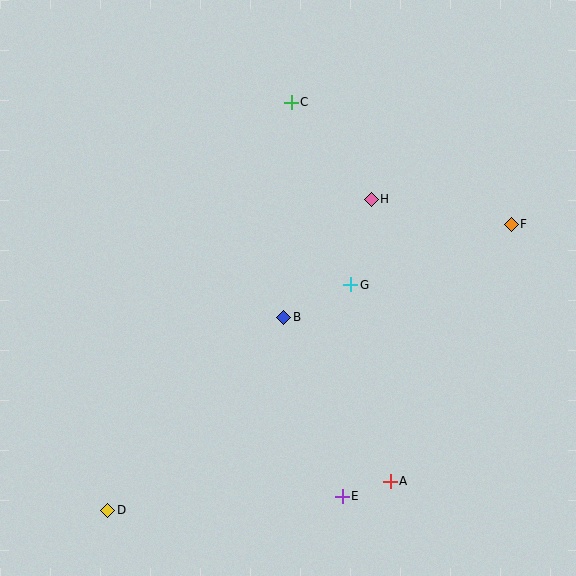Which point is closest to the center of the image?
Point B at (284, 317) is closest to the center.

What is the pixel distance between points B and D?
The distance between B and D is 261 pixels.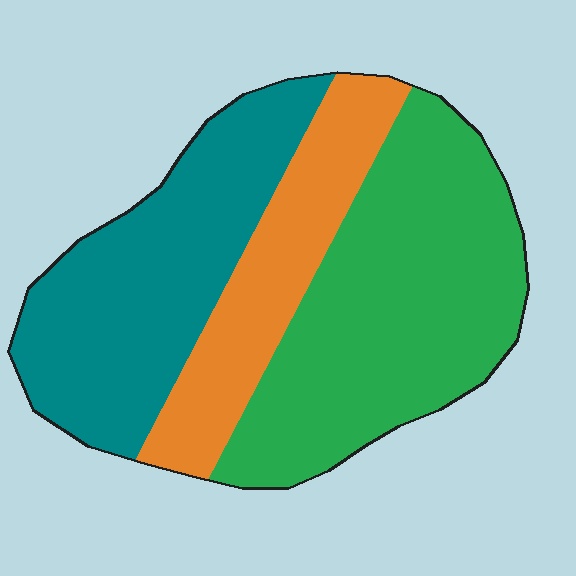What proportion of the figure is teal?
Teal takes up about one third (1/3) of the figure.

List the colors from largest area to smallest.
From largest to smallest: green, teal, orange.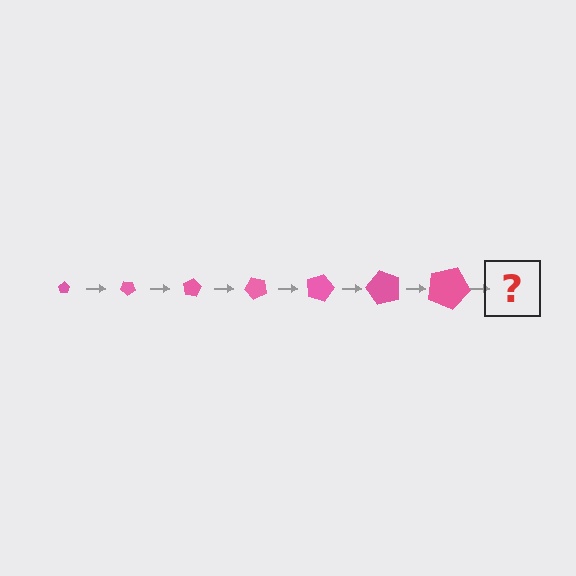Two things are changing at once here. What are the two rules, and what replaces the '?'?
The two rules are that the pentagon grows larger each step and it rotates 40 degrees each step. The '?' should be a pentagon, larger than the previous one and rotated 280 degrees from the start.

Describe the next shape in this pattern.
It should be a pentagon, larger than the previous one and rotated 280 degrees from the start.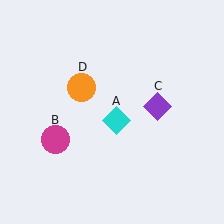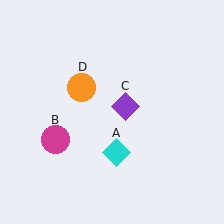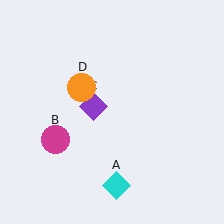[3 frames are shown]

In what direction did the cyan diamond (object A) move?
The cyan diamond (object A) moved down.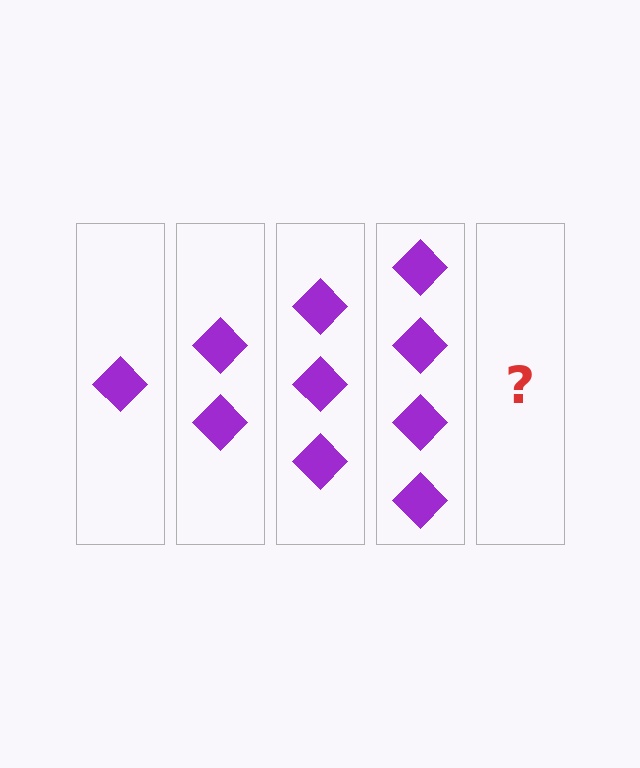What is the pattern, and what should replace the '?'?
The pattern is that each step adds one more diamond. The '?' should be 5 diamonds.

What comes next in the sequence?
The next element should be 5 diamonds.